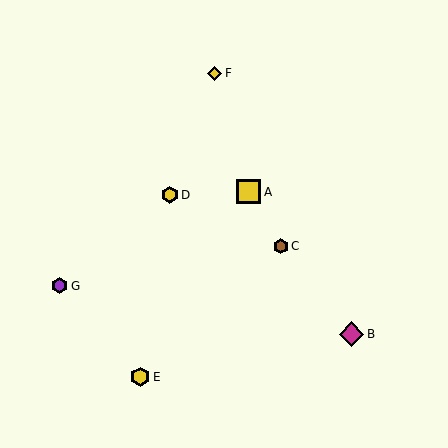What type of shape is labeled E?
Shape E is a yellow hexagon.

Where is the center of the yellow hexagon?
The center of the yellow hexagon is at (140, 377).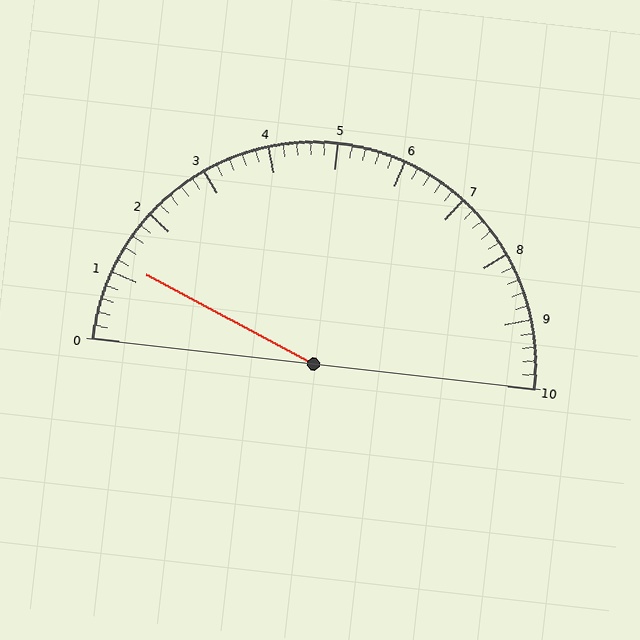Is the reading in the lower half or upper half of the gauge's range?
The reading is in the lower half of the range (0 to 10).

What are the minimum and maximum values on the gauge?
The gauge ranges from 0 to 10.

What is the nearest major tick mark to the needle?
The nearest major tick mark is 1.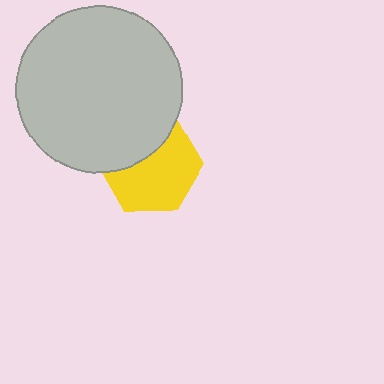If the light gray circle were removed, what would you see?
You would see the complete yellow hexagon.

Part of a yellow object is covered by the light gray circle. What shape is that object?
It is a hexagon.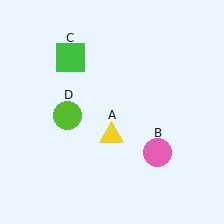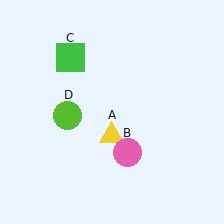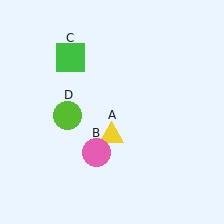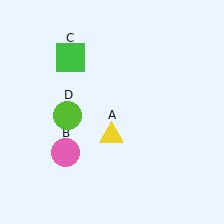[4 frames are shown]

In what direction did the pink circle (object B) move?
The pink circle (object B) moved left.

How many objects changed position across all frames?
1 object changed position: pink circle (object B).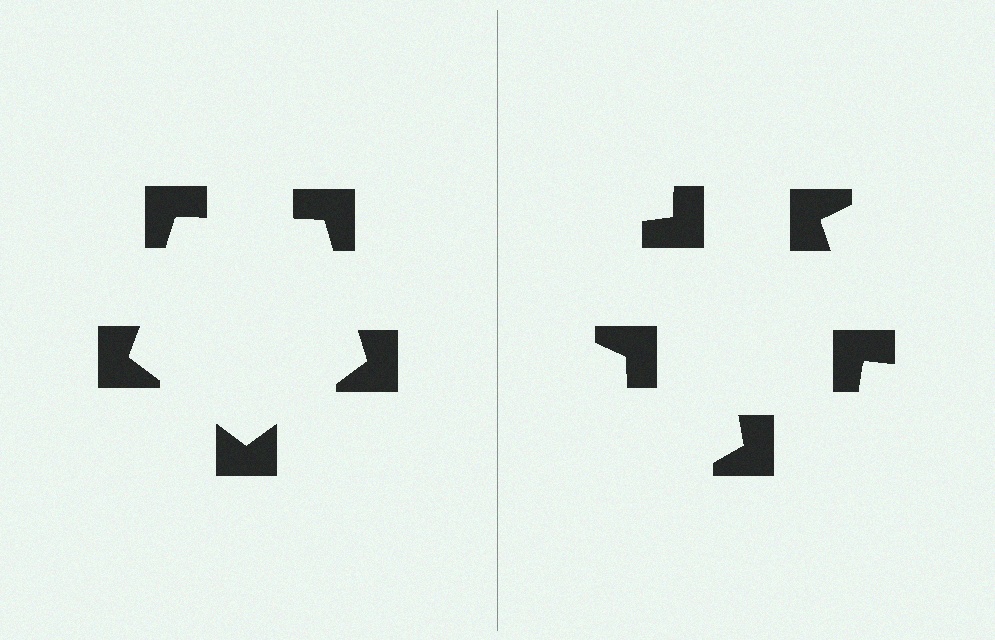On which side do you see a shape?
An illusory pentagon appears on the left side. On the right side the wedge cuts are rotated, so no coherent shape forms.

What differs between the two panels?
The notched squares are positioned identically on both sides; only the wedge orientations differ. On the left they align to a pentagon; on the right they are misaligned.